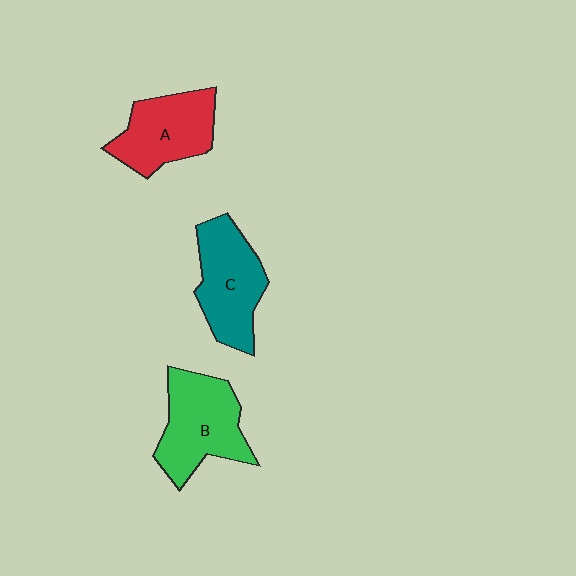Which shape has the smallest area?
Shape A (red).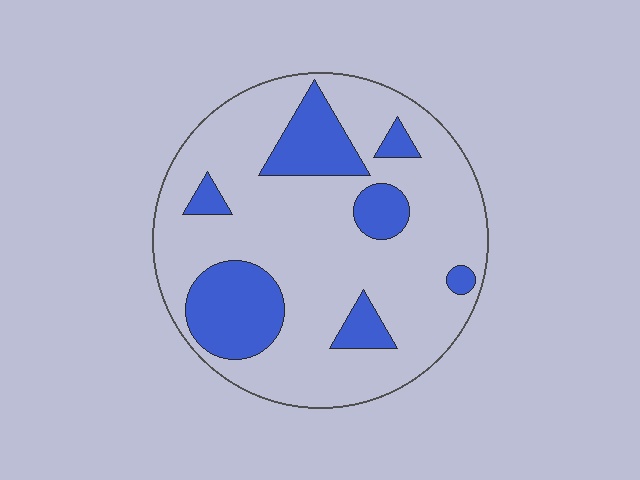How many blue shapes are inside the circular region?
7.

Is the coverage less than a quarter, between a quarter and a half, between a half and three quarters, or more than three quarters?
Less than a quarter.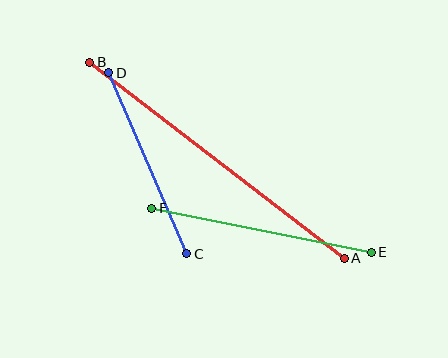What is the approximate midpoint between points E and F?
The midpoint is at approximately (261, 230) pixels.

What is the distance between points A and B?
The distance is approximately 321 pixels.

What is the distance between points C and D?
The distance is approximately 197 pixels.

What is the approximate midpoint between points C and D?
The midpoint is at approximately (148, 163) pixels.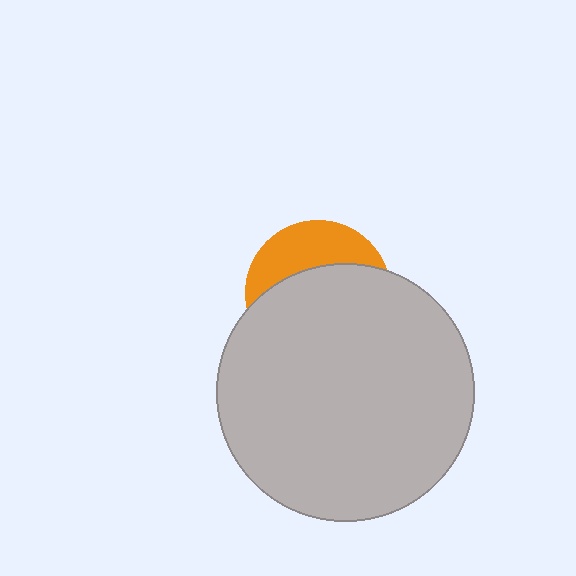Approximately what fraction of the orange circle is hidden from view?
Roughly 67% of the orange circle is hidden behind the light gray circle.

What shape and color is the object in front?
The object in front is a light gray circle.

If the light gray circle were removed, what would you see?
You would see the complete orange circle.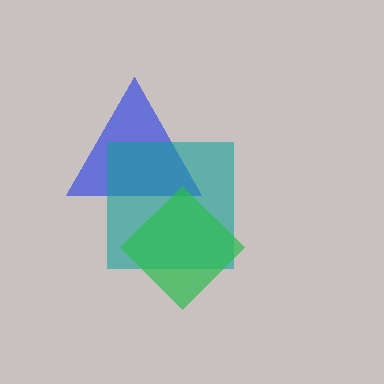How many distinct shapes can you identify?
There are 3 distinct shapes: a blue triangle, a teal square, a green diamond.